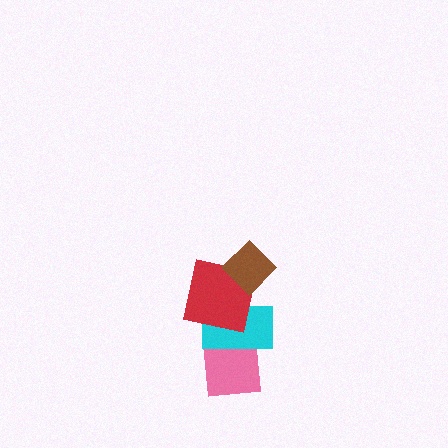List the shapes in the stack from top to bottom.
From top to bottom: the brown diamond, the red square, the cyan rectangle, the pink square.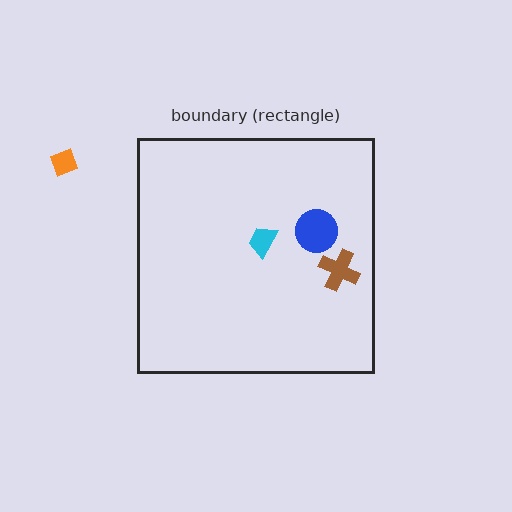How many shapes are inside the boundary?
3 inside, 1 outside.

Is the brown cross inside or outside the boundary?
Inside.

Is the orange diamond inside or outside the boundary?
Outside.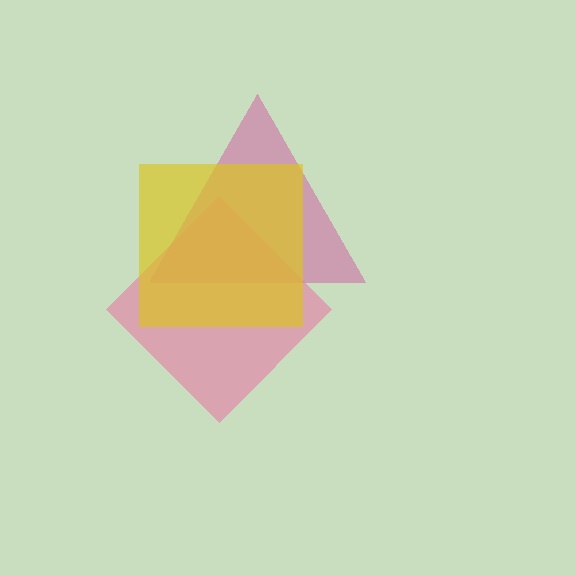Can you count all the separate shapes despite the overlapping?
Yes, there are 3 separate shapes.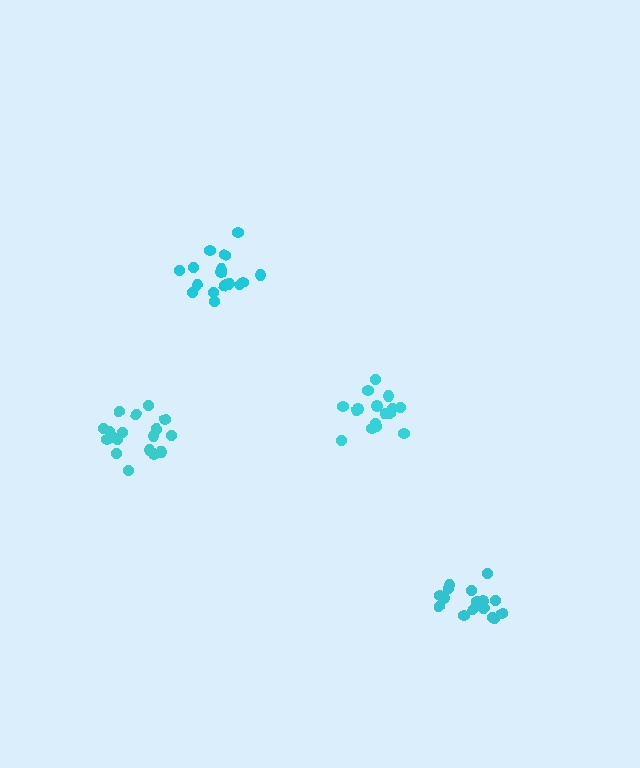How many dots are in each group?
Group 1: 16 dots, Group 2: 16 dots, Group 3: 17 dots, Group 4: 18 dots (67 total).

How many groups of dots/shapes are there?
There are 4 groups.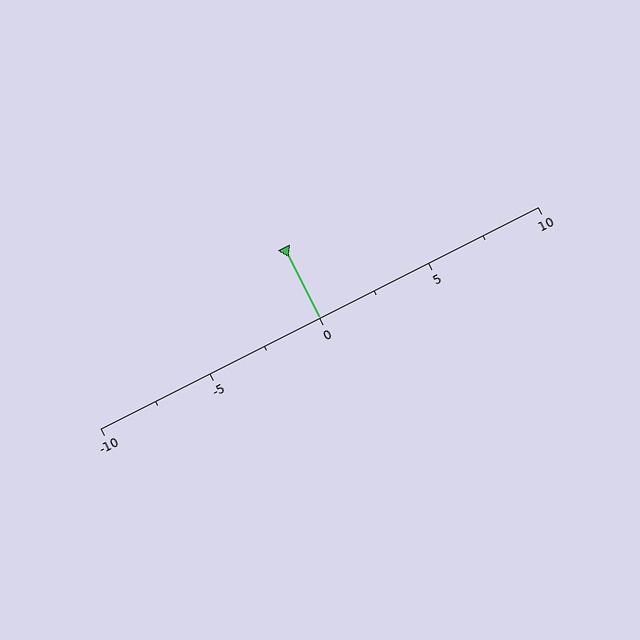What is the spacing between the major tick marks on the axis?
The major ticks are spaced 5 apart.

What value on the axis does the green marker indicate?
The marker indicates approximately 0.